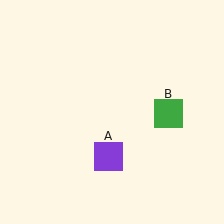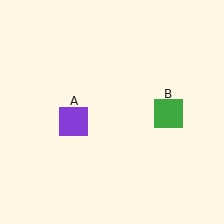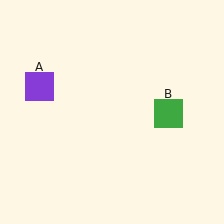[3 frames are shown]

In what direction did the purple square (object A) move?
The purple square (object A) moved up and to the left.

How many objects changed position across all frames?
1 object changed position: purple square (object A).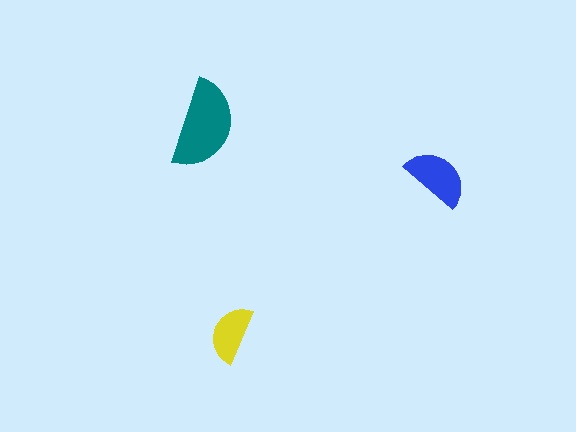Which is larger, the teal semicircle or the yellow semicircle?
The teal one.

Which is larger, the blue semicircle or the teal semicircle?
The teal one.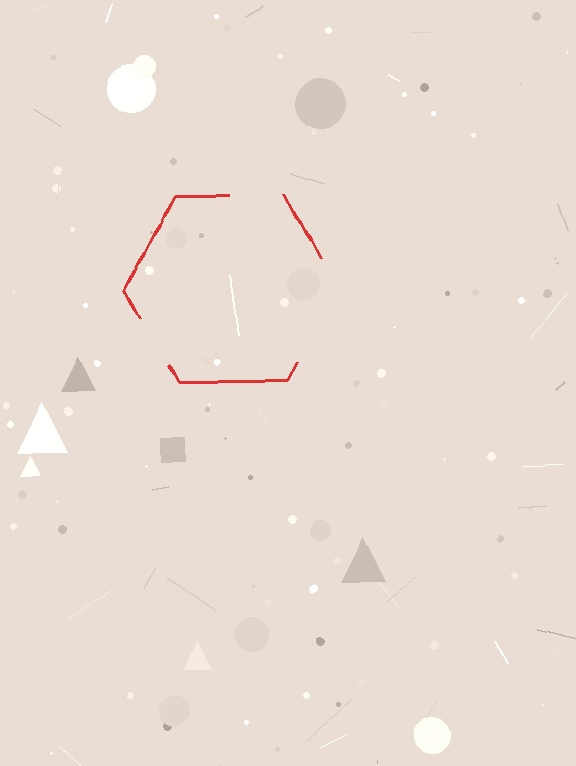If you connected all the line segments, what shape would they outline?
They would outline a hexagon.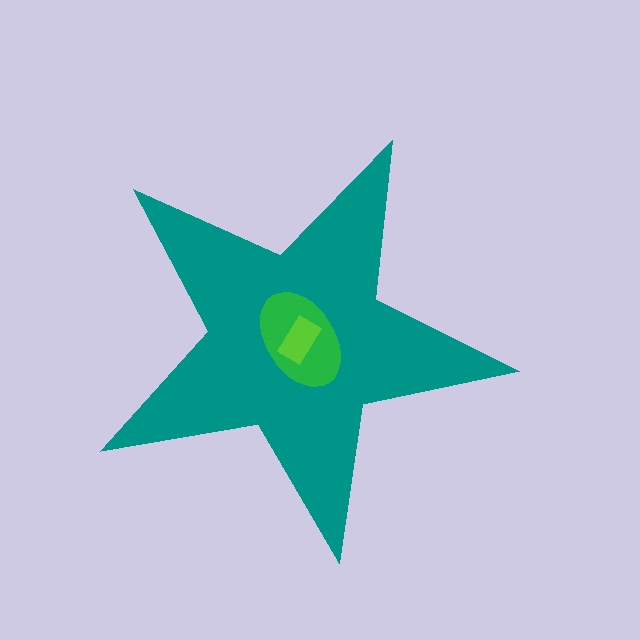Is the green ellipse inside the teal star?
Yes.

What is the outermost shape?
The teal star.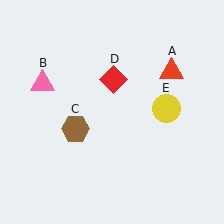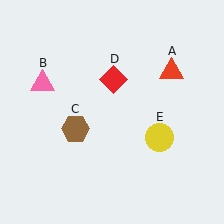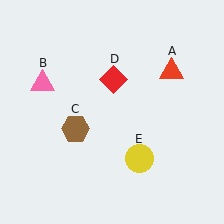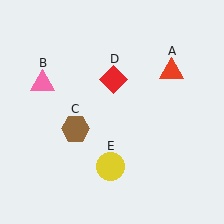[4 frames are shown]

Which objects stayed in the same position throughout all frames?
Red triangle (object A) and pink triangle (object B) and brown hexagon (object C) and red diamond (object D) remained stationary.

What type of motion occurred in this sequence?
The yellow circle (object E) rotated clockwise around the center of the scene.